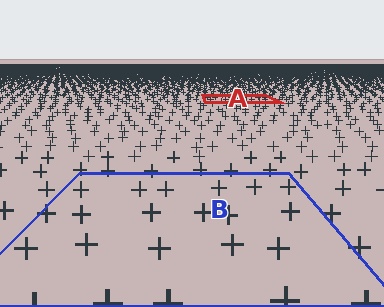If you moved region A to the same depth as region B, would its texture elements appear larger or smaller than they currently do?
They would appear larger. At a closer depth, the same texture elements are projected at a bigger on-screen size.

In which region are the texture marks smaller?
The texture marks are smaller in region A, because it is farther away.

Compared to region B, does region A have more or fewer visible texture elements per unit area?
Region A has more texture elements per unit area — they are packed more densely because it is farther away.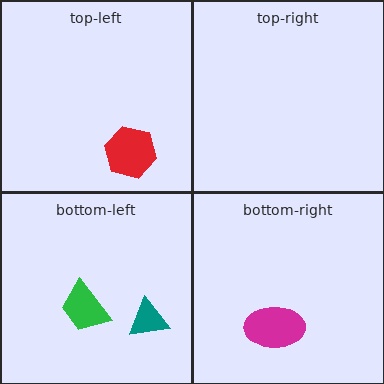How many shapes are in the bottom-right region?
1.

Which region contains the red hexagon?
The top-left region.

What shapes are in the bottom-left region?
The teal triangle, the green trapezoid.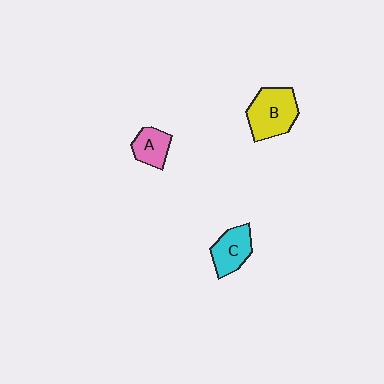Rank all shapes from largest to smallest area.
From largest to smallest: B (yellow), C (cyan), A (pink).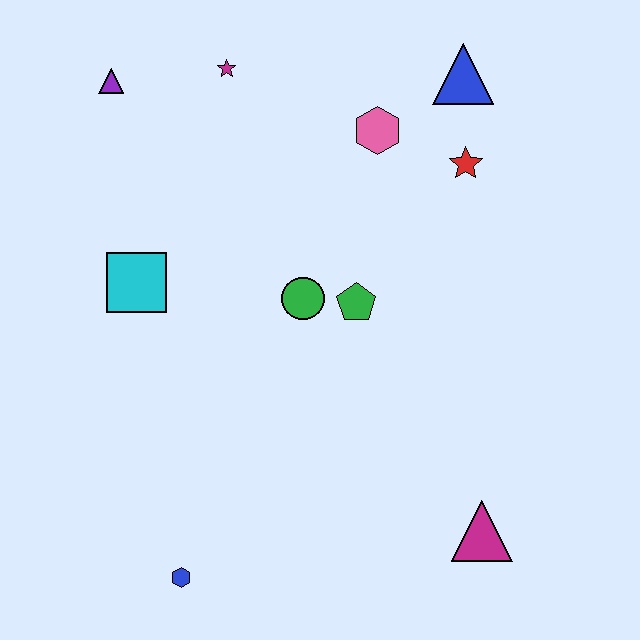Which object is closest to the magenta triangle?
The green pentagon is closest to the magenta triangle.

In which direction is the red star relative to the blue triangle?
The red star is below the blue triangle.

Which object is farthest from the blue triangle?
The blue hexagon is farthest from the blue triangle.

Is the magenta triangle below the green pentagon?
Yes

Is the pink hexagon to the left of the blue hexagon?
No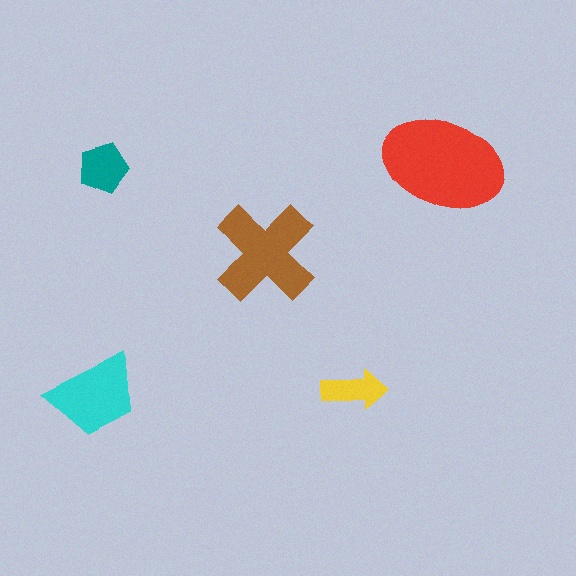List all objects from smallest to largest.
The yellow arrow, the teal pentagon, the cyan trapezoid, the brown cross, the red ellipse.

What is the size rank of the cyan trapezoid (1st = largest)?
3rd.